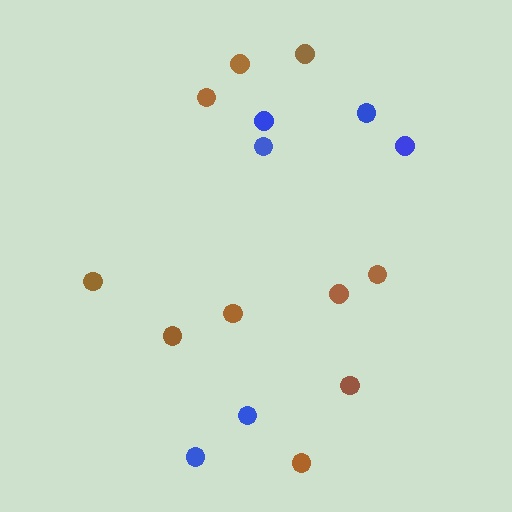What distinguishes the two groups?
There are 2 groups: one group of brown circles (10) and one group of blue circles (6).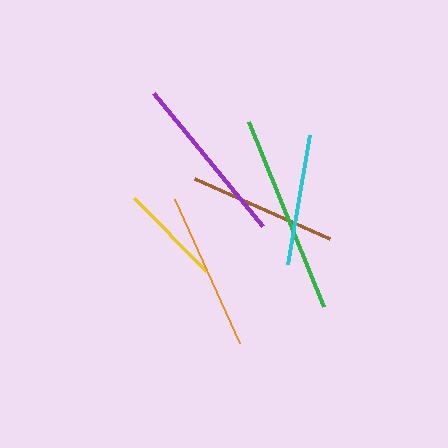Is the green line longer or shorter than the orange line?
The green line is longer than the orange line.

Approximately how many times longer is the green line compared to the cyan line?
The green line is approximately 1.5 times the length of the cyan line.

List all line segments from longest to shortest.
From longest to shortest: green, purple, orange, brown, cyan, yellow.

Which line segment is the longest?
The green line is the longest at approximately 199 pixels.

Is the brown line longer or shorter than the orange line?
The orange line is longer than the brown line.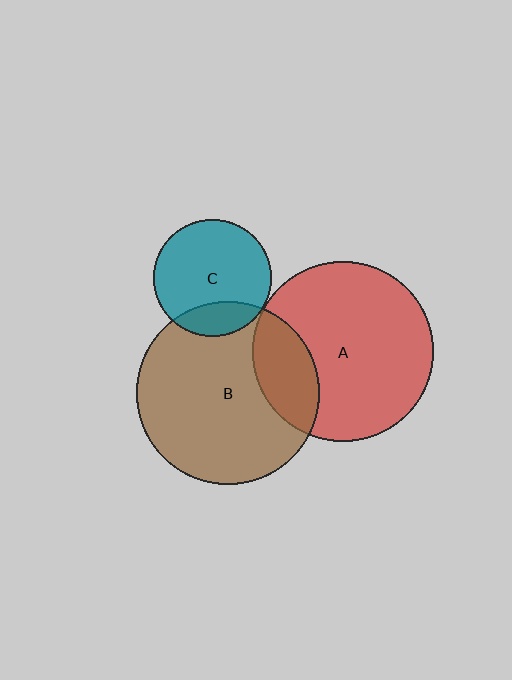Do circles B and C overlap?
Yes.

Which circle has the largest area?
Circle B (brown).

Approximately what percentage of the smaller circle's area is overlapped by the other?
Approximately 20%.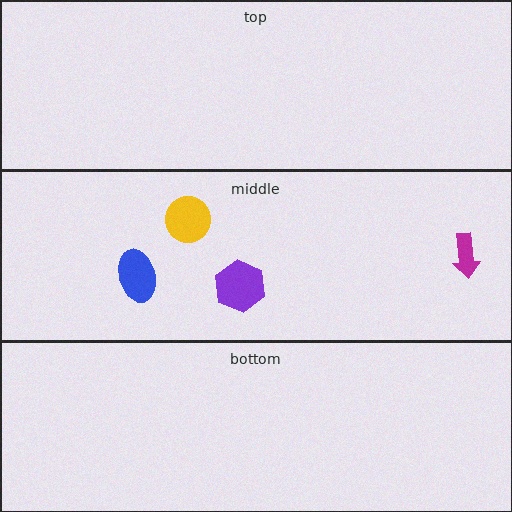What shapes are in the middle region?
The purple hexagon, the magenta arrow, the blue ellipse, the yellow circle.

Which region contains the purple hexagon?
The middle region.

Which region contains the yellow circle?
The middle region.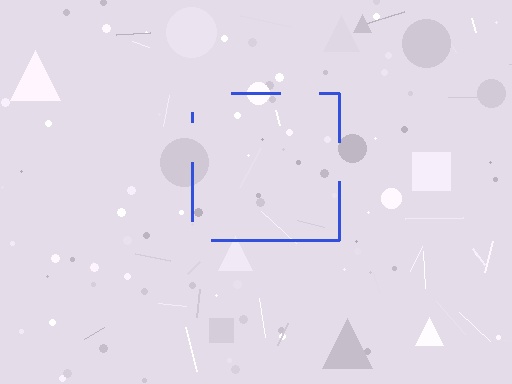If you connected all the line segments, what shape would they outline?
They would outline a square.